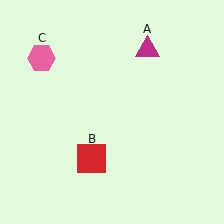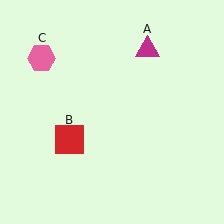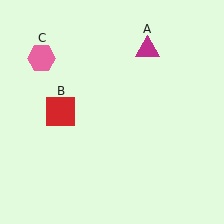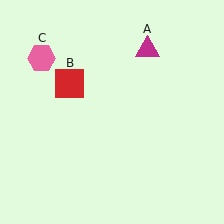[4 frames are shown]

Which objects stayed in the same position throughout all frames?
Magenta triangle (object A) and pink hexagon (object C) remained stationary.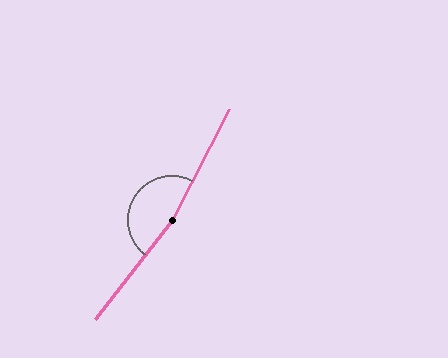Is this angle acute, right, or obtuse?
It is obtuse.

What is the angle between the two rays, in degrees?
Approximately 170 degrees.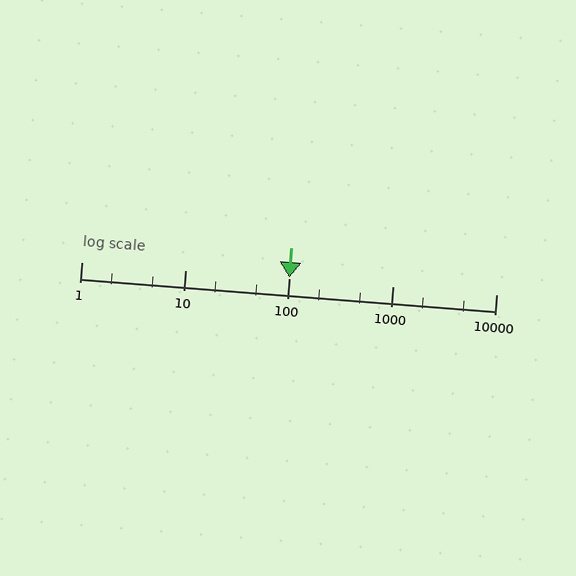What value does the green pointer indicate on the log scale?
The pointer indicates approximately 100.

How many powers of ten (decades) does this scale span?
The scale spans 4 decades, from 1 to 10000.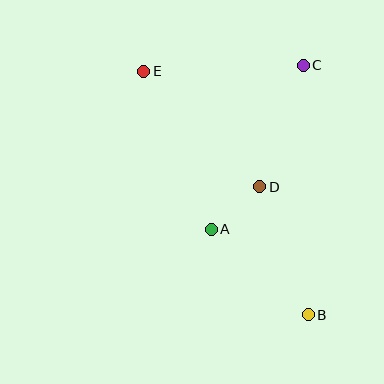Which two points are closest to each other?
Points A and D are closest to each other.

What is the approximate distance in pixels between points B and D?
The distance between B and D is approximately 137 pixels.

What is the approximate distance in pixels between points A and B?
The distance between A and B is approximately 129 pixels.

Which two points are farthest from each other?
Points B and E are farthest from each other.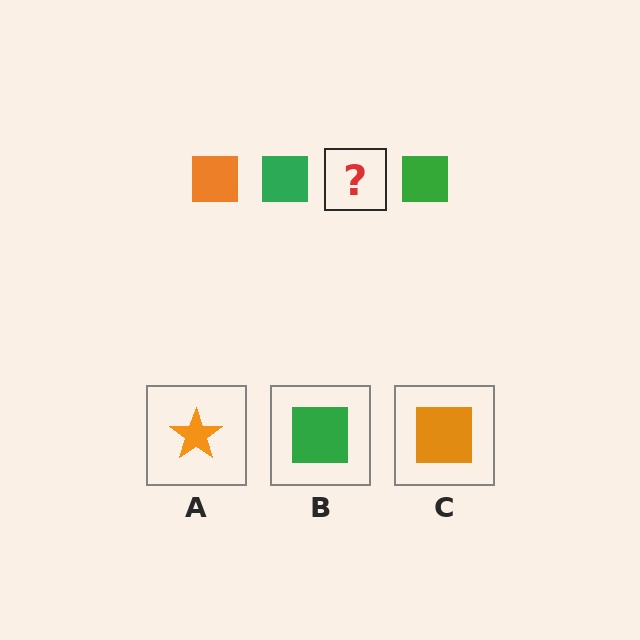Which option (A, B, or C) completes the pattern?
C.